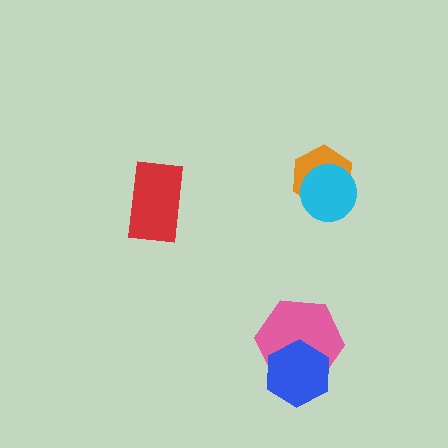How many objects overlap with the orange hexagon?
1 object overlaps with the orange hexagon.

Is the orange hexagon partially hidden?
Yes, it is partially covered by another shape.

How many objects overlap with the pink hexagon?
1 object overlaps with the pink hexagon.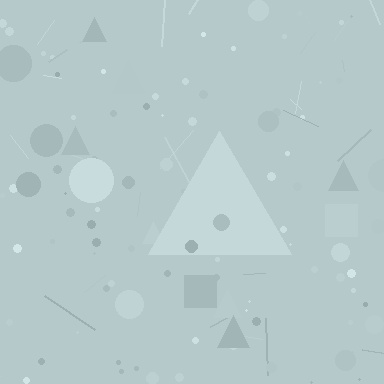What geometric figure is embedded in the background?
A triangle is embedded in the background.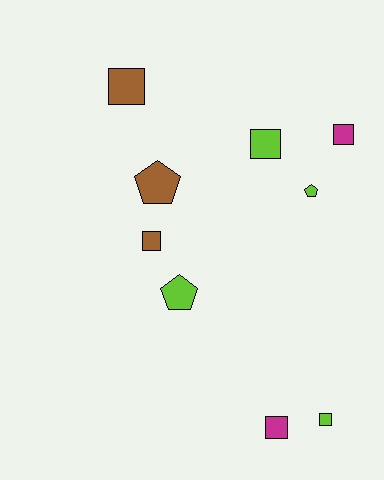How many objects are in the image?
There are 9 objects.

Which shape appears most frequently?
Square, with 6 objects.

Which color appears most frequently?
Lime, with 4 objects.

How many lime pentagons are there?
There are 2 lime pentagons.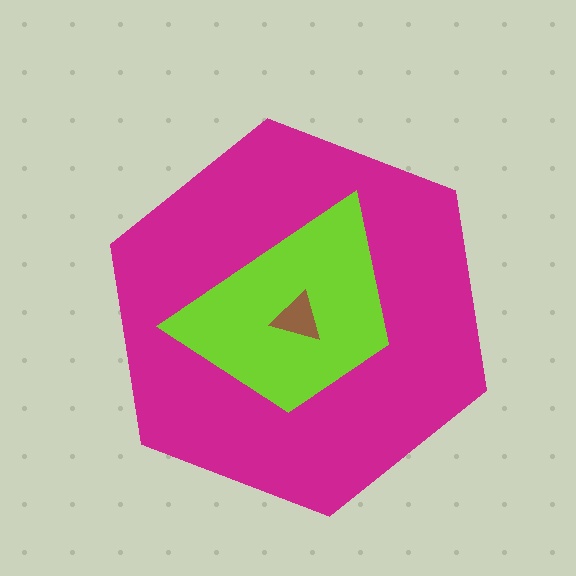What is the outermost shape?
The magenta hexagon.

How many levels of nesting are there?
3.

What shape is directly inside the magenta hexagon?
The lime trapezoid.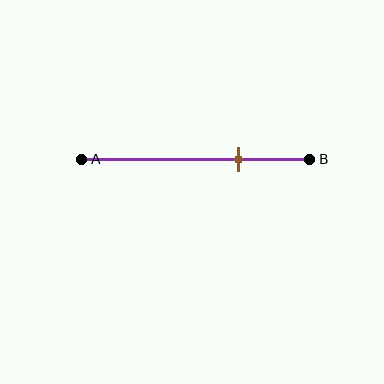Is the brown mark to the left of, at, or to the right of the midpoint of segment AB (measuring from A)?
The brown mark is to the right of the midpoint of segment AB.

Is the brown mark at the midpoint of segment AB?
No, the mark is at about 70% from A, not at the 50% midpoint.